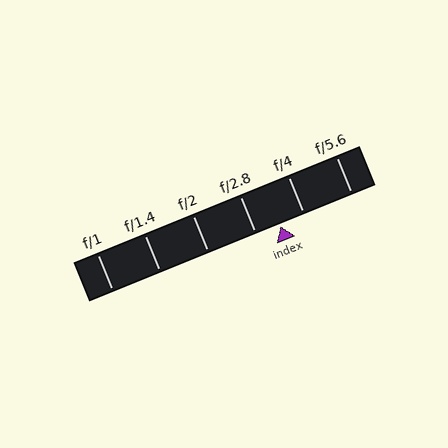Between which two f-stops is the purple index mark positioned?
The index mark is between f/2.8 and f/4.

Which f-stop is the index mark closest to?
The index mark is closest to f/4.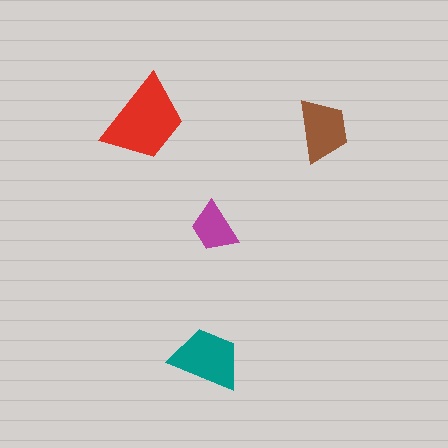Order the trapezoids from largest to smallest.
the red one, the teal one, the brown one, the magenta one.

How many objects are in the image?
There are 4 objects in the image.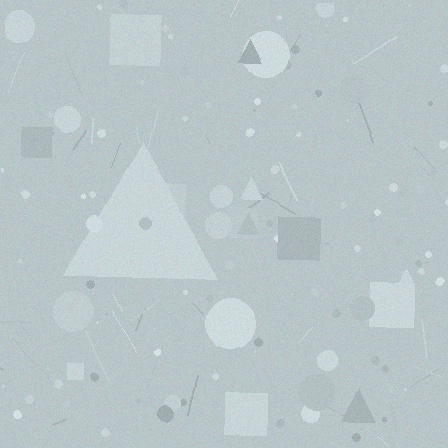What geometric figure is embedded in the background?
A triangle is embedded in the background.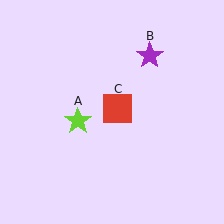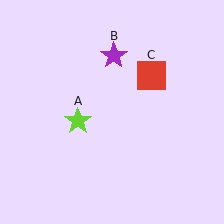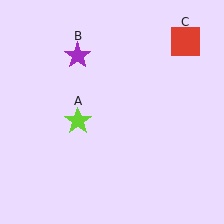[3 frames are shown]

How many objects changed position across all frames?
2 objects changed position: purple star (object B), red square (object C).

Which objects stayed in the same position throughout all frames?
Lime star (object A) remained stationary.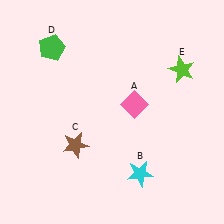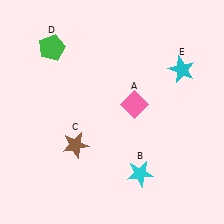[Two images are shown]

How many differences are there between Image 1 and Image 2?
There is 1 difference between the two images.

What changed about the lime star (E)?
In Image 1, E is lime. In Image 2, it changed to cyan.